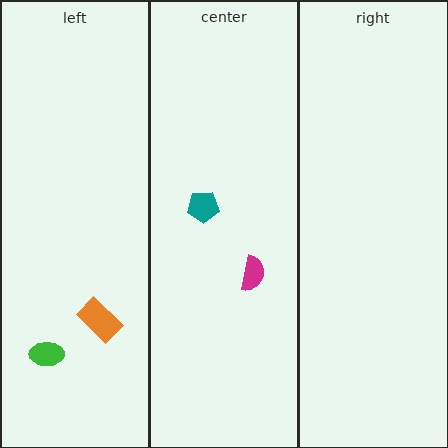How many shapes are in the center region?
2.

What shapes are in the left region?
The green ellipse, the orange rectangle.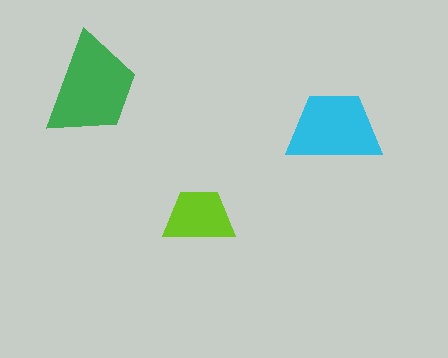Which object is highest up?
The green trapezoid is topmost.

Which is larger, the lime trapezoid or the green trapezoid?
The green one.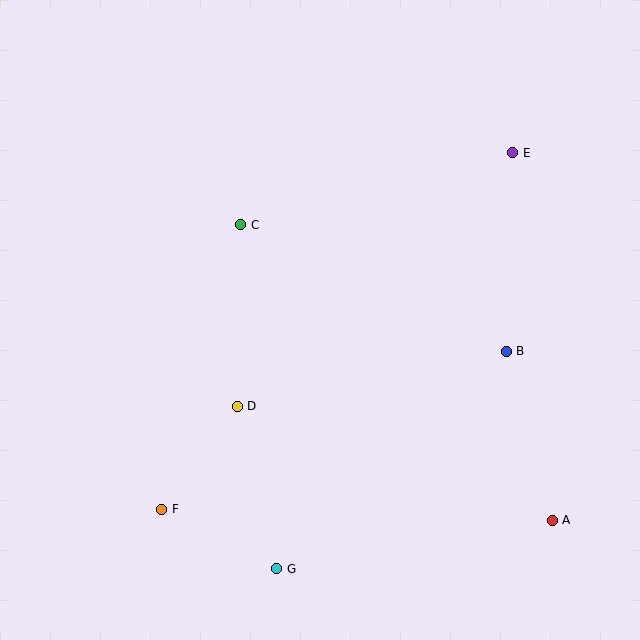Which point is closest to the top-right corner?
Point E is closest to the top-right corner.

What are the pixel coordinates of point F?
Point F is at (162, 509).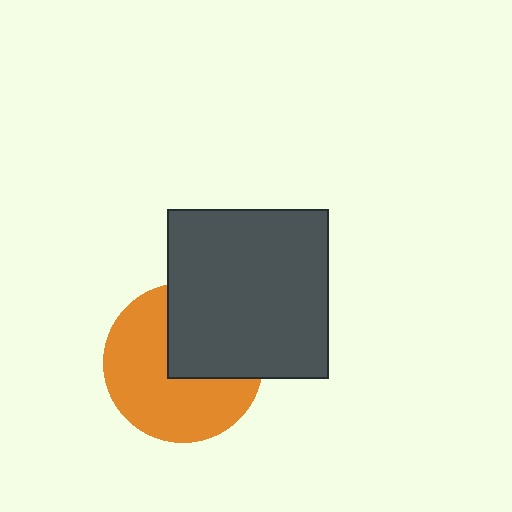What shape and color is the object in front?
The object in front is a dark gray rectangle.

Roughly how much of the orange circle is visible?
About half of it is visible (roughly 61%).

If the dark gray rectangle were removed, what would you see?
You would see the complete orange circle.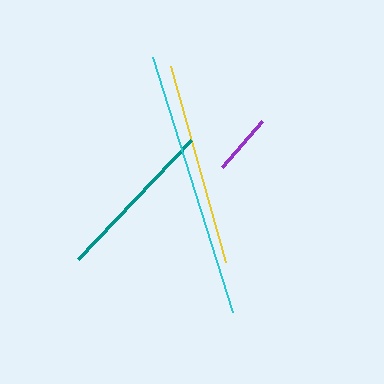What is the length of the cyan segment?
The cyan segment is approximately 267 pixels long.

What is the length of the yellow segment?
The yellow segment is approximately 203 pixels long.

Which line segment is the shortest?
The purple line is the shortest at approximately 61 pixels.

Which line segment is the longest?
The cyan line is the longest at approximately 267 pixels.